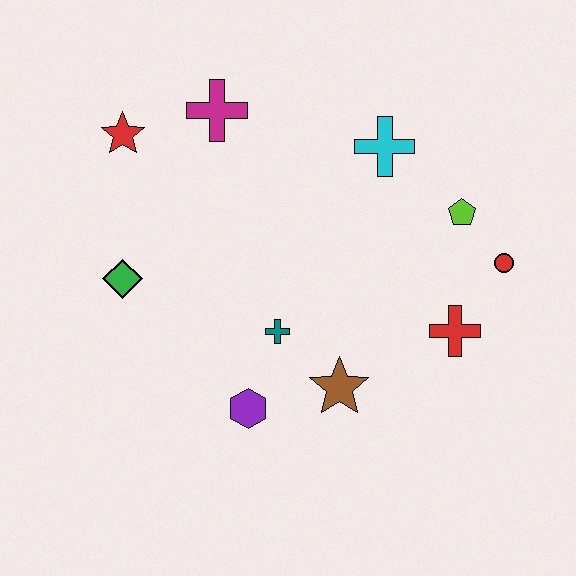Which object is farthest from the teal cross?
The red star is farthest from the teal cross.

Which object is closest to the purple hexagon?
The teal cross is closest to the purple hexagon.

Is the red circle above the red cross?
Yes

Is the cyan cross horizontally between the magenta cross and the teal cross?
No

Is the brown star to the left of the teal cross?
No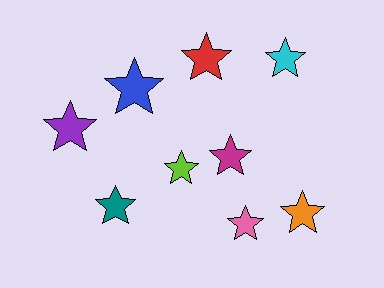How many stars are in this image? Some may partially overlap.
There are 9 stars.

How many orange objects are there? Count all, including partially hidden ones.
There is 1 orange object.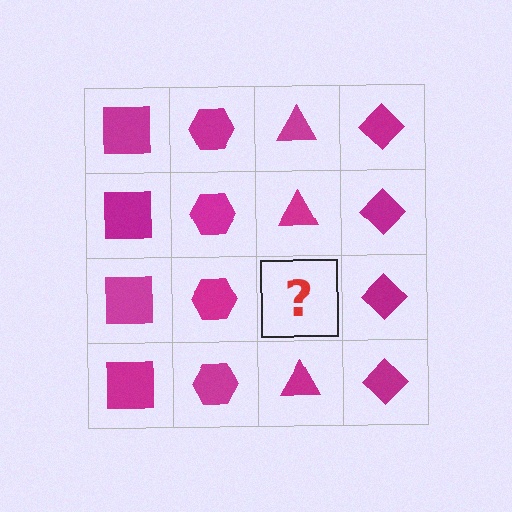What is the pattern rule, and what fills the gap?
The rule is that each column has a consistent shape. The gap should be filled with a magenta triangle.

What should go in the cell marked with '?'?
The missing cell should contain a magenta triangle.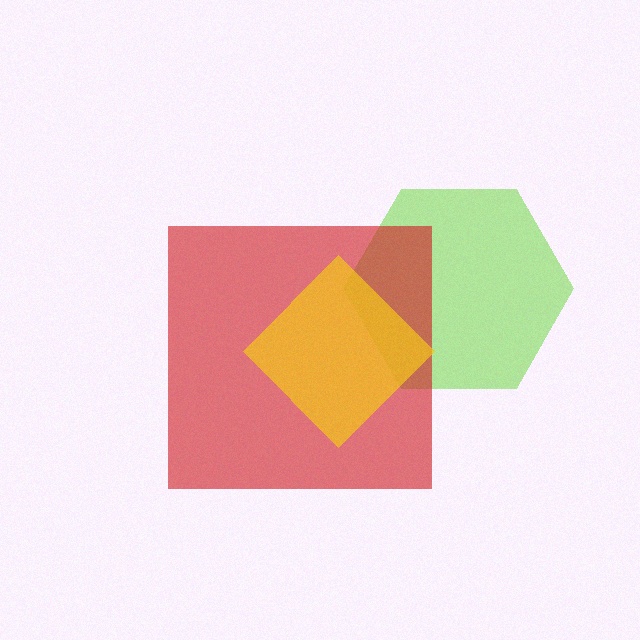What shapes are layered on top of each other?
The layered shapes are: a lime hexagon, a red square, a yellow diamond.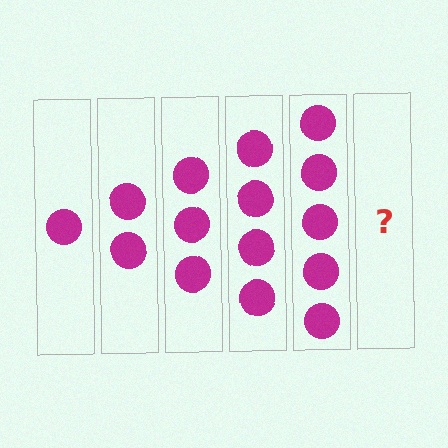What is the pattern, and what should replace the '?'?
The pattern is that each step adds one more circle. The '?' should be 6 circles.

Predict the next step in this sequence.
The next step is 6 circles.